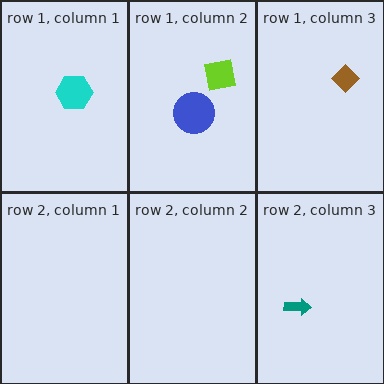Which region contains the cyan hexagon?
The row 1, column 1 region.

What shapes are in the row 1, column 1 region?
The cyan hexagon.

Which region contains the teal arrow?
The row 2, column 3 region.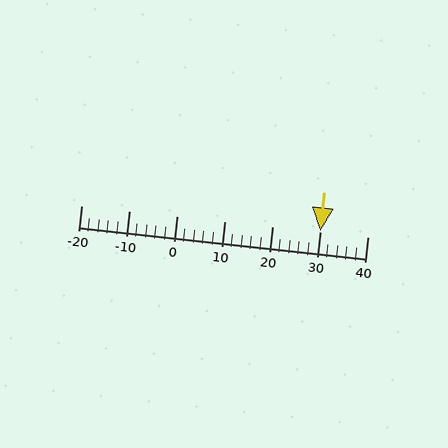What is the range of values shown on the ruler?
The ruler shows values from -20 to 40.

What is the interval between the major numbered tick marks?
The major tick marks are spaced 10 units apart.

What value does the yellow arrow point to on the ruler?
The yellow arrow points to approximately 30.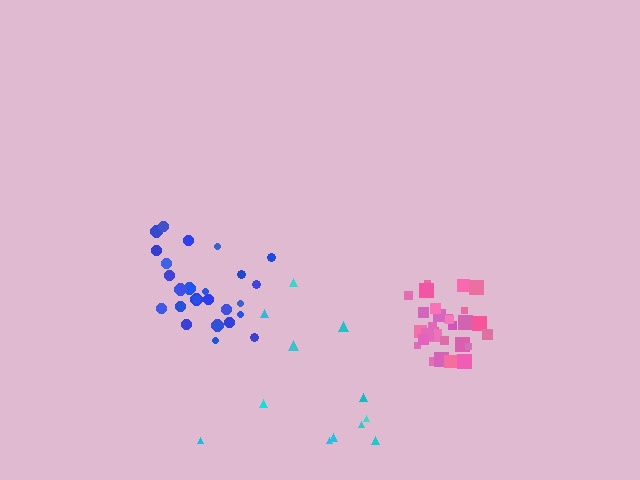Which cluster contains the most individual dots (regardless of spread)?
Pink (29).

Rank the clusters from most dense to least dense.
pink, blue, cyan.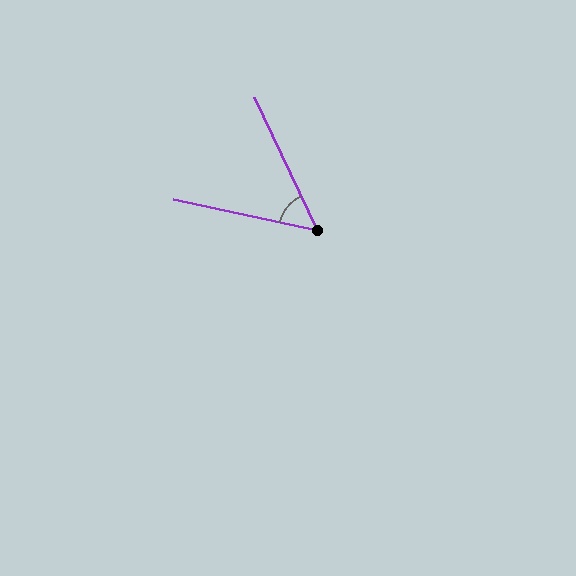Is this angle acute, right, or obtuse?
It is acute.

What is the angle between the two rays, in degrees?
Approximately 53 degrees.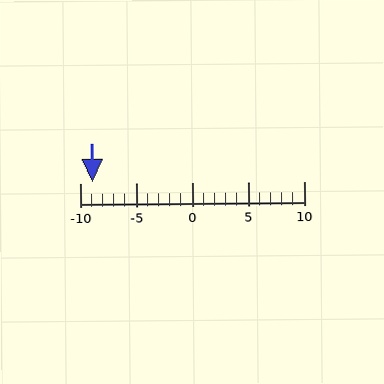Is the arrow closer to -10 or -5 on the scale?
The arrow is closer to -10.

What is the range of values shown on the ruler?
The ruler shows values from -10 to 10.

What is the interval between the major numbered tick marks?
The major tick marks are spaced 5 units apart.